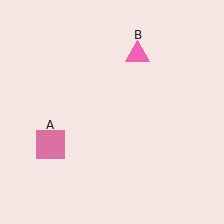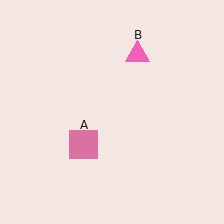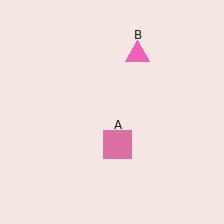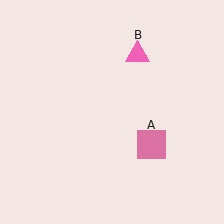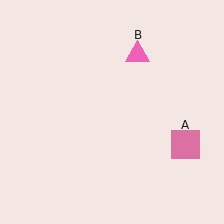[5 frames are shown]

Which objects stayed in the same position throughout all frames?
Pink triangle (object B) remained stationary.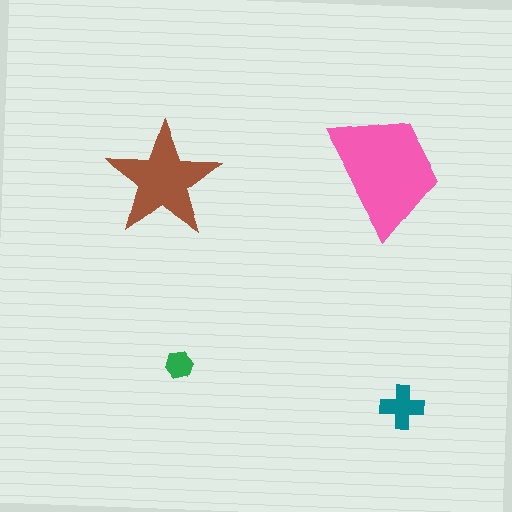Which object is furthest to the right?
The teal cross is rightmost.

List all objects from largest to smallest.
The pink trapezoid, the brown star, the teal cross, the green hexagon.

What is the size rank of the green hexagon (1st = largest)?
4th.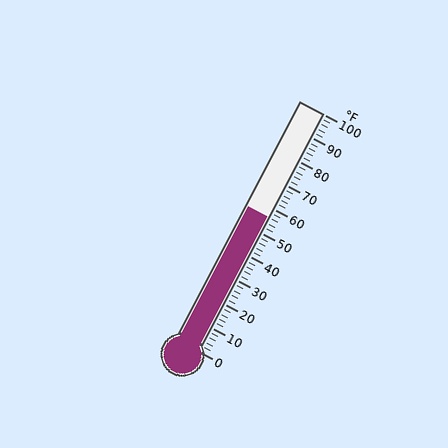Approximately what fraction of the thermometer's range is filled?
The thermometer is filled to approximately 55% of its range.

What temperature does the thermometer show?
The thermometer shows approximately 56°F.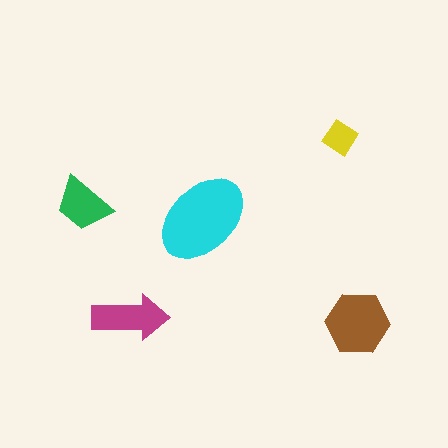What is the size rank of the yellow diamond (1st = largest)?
5th.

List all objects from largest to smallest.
The cyan ellipse, the brown hexagon, the magenta arrow, the green trapezoid, the yellow diamond.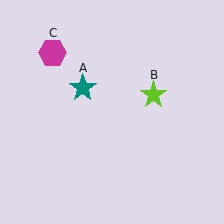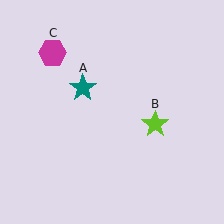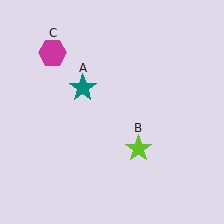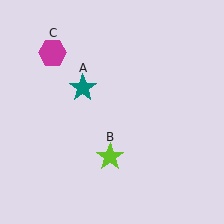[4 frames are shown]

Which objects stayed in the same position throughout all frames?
Teal star (object A) and magenta hexagon (object C) remained stationary.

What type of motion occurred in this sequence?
The lime star (object B) rotated clockwise around the center of the scene.